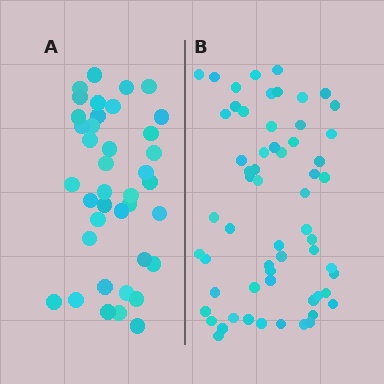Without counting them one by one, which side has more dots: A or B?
Region B (the right region) has more dots.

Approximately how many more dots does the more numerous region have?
Region B has approximately 20 more dots than region A.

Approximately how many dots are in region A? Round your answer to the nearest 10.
About 40 dots. (The exact count is 39, which rounds to 40.)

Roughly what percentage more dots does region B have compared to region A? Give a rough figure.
About 55% more.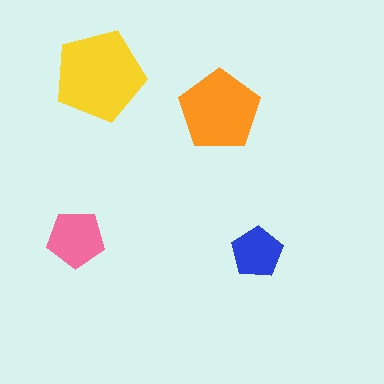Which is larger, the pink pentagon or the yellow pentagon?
The yellow one.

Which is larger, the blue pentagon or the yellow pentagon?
The yellow one.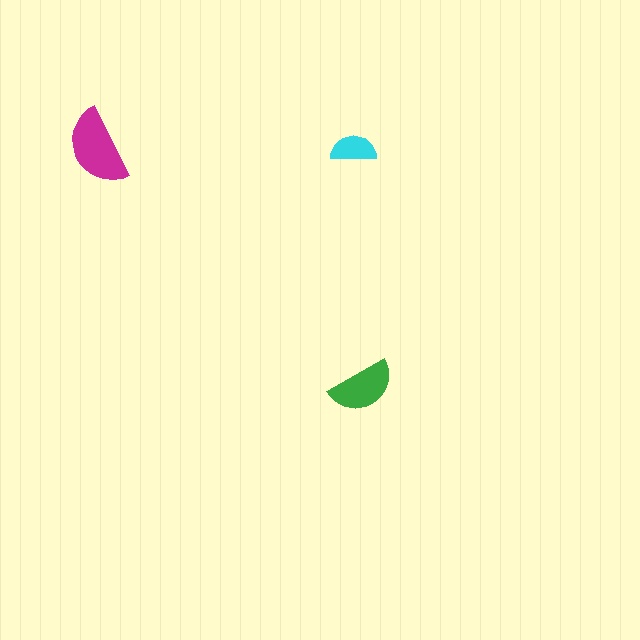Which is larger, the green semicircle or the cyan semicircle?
The green one.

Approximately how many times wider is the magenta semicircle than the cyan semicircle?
About 1.5 times wider.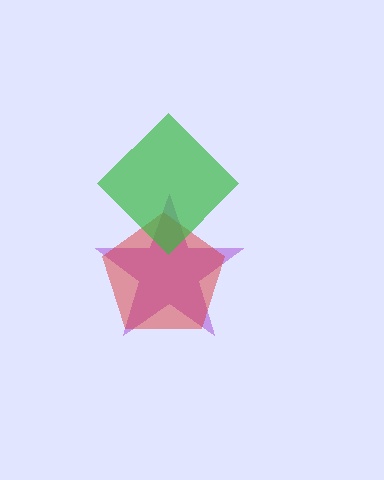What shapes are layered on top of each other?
The layered shapes are: a purple star, a red pentagon, a green diamond.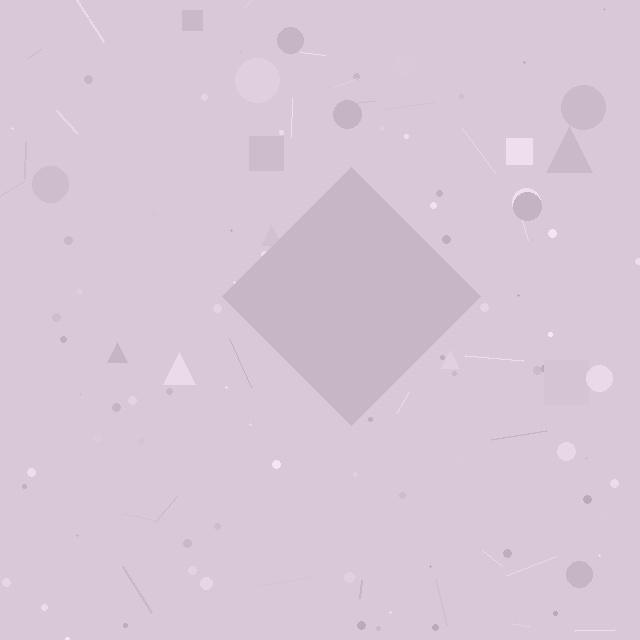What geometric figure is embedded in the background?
A diamond is embedded in the background.